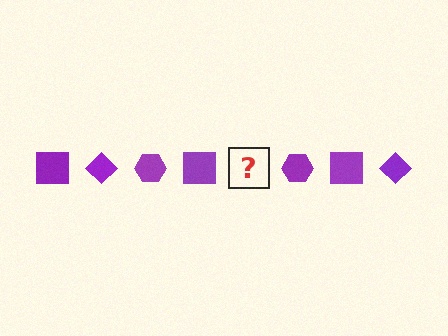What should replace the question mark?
The question mark should be replaced with a purple diamond.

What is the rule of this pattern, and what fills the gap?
The rule is that the pattern cycles through square, diamond, hexagon shapes in purple. The gap should be filled with a purple diamond.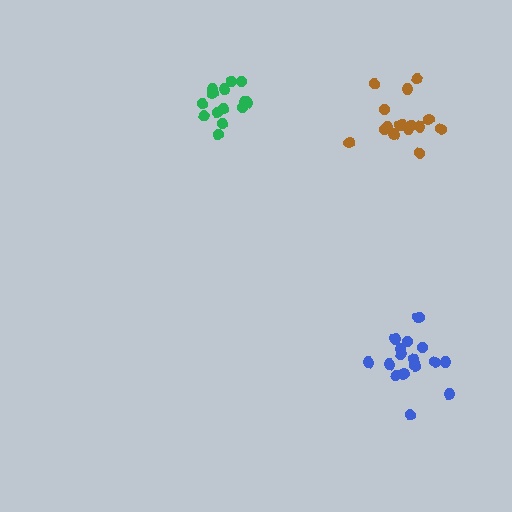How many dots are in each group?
Group 1: 16 dots, Group 2: 18 dots, Group 3: 14 dots (48 total).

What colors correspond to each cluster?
The clusters are colored: brown, blue, green.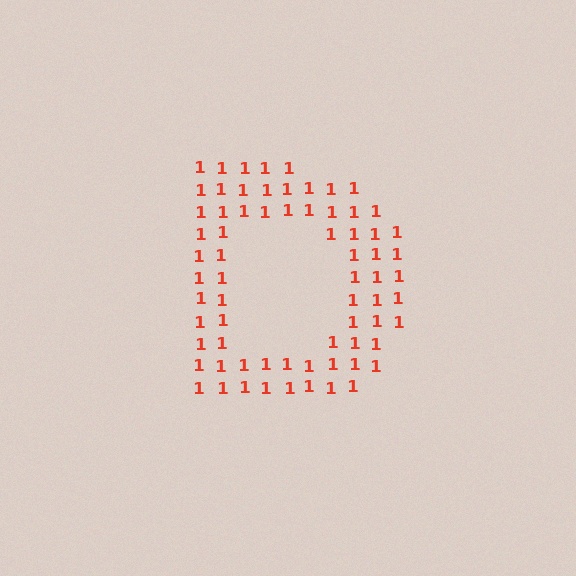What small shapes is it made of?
It is made of small digit 1's.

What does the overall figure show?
The overall figure shows the letter D.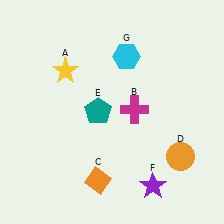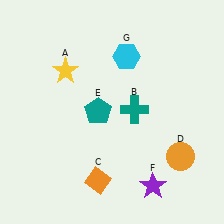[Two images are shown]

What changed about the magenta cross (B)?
In Image 1, B is magenta. In Image 2, it changed to teal.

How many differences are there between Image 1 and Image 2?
There is 1 difference between the two images.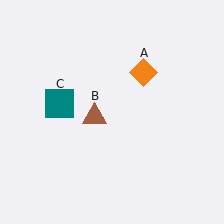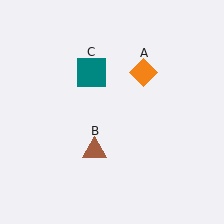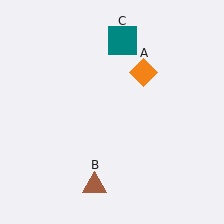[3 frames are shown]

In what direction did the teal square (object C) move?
The teal square (object C) moved up and to the right.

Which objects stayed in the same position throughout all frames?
Orange diamond (object A) remained stationary.